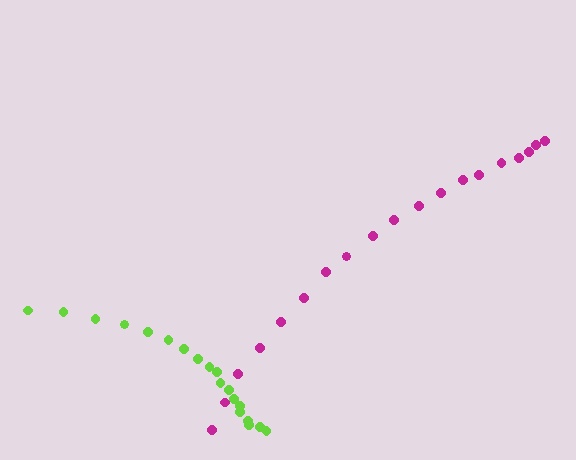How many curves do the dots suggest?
There are 2 distinct paths.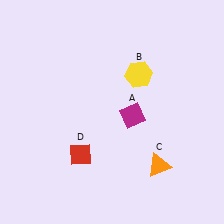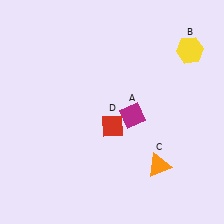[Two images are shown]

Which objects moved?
The objects that moved are: the yellow hexagon (B), the red diamond (D).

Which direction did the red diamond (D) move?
The red diamond (D) moved right.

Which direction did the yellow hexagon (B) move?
The yellow hexagon (B) moved right.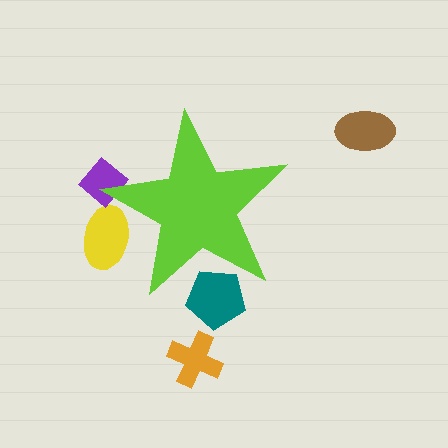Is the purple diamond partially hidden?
Yes, the purple diamond is partially hidden behind the lime star.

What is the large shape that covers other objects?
A lime star.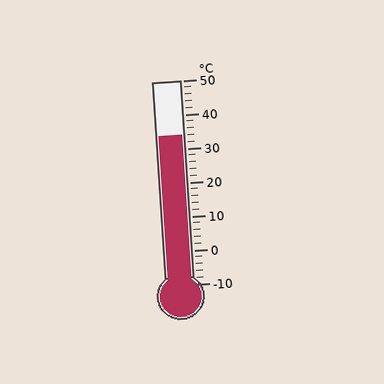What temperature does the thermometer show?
The thermometer shows approximately 34°C.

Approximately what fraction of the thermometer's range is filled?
The thermometer is filled to approximately 75% of its range.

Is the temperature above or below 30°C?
The temperature is above 30°C.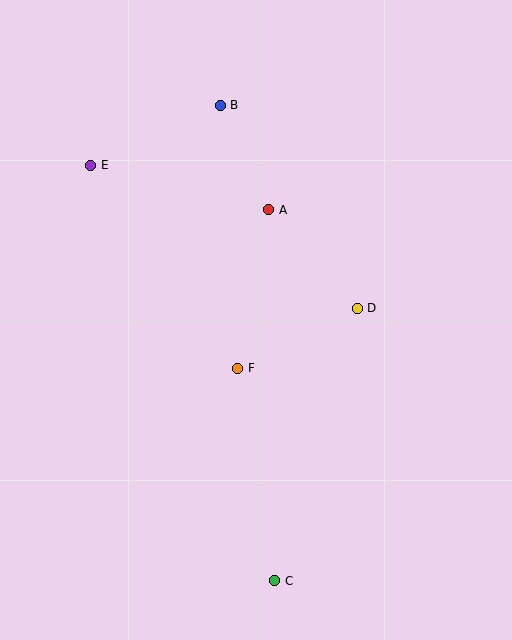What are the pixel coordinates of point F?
Point F is at (238, 369).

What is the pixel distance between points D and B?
The distance between D and B is 245 pixels.